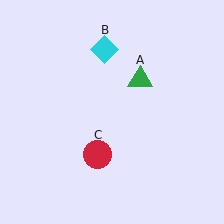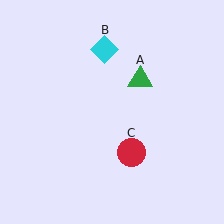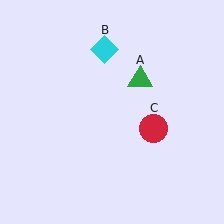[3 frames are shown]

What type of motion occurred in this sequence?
The red circle (object C) rotated counterclockwise around the center of the scene.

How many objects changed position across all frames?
1 object changed position: red circle (object C).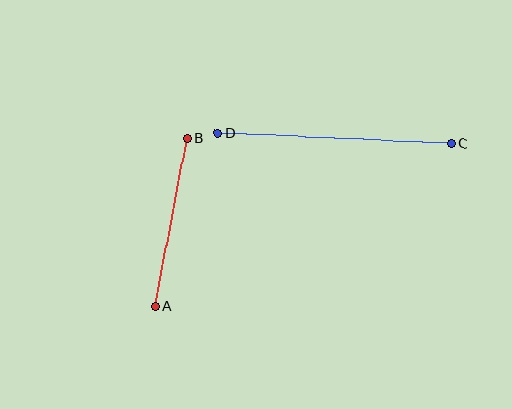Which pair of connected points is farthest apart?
Points C and D are farthest apart.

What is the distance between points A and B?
The distance is approximately 171 pixels.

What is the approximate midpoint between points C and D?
The midpoint is at approximately (334, 138) pixels.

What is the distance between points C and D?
The distance is approximately 234 pixels.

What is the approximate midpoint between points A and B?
The midpoint is at approximately (171, 222) pixels.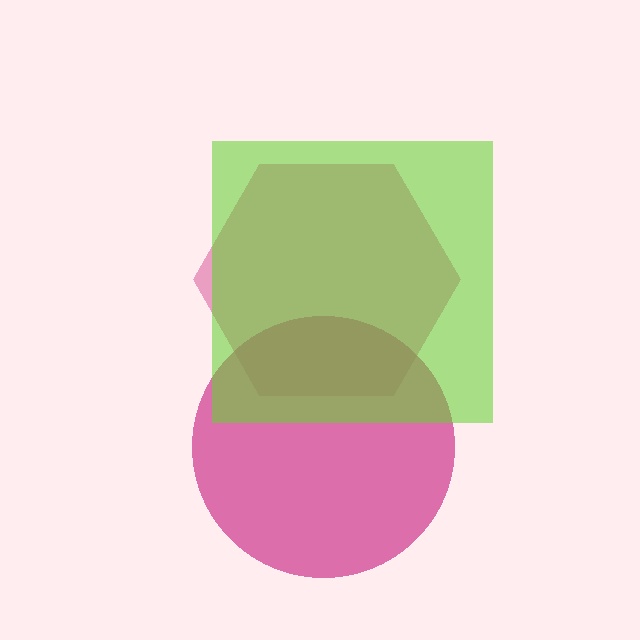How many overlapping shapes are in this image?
There are 3 overlapping shapes in the image.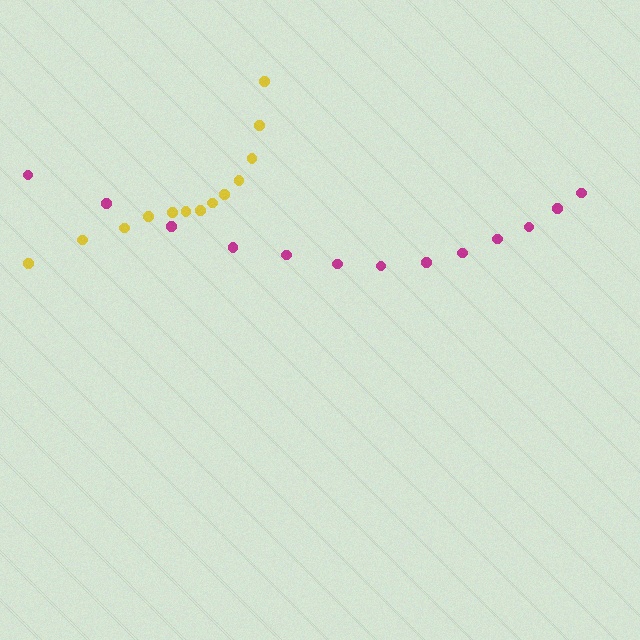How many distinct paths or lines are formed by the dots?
There are 2 distinct paths.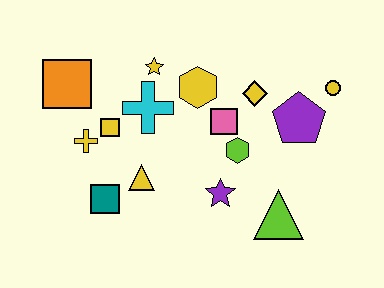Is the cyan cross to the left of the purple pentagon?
Yes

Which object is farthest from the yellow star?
The lime triangle is farthest from the yellow star.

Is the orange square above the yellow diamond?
Yes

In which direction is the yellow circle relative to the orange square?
The yellow circle is to the right of the orange square.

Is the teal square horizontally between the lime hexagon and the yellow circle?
No